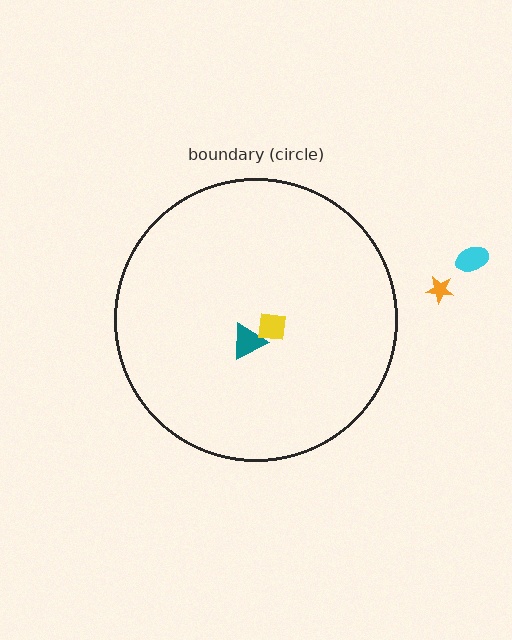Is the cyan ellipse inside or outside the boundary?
Outside.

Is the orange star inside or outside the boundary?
Outside.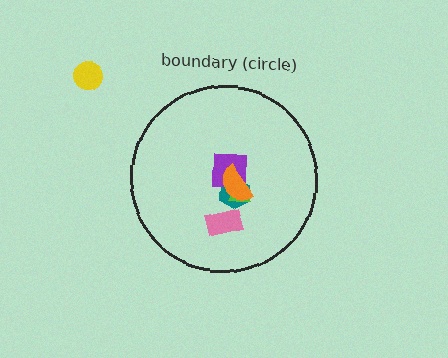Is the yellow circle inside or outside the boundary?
Outside.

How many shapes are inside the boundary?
5 inside, 1 outside.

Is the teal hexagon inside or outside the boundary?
Inside.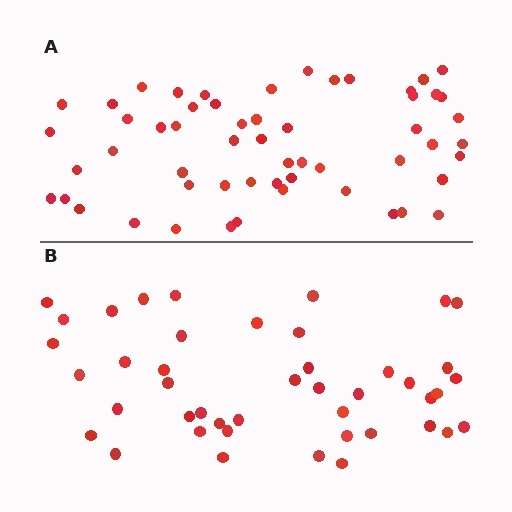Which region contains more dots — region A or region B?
Region A (the top region) has more dots.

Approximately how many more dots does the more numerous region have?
Region A has roughly 12 or so more dots than region B.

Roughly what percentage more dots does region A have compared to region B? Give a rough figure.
About 25% more.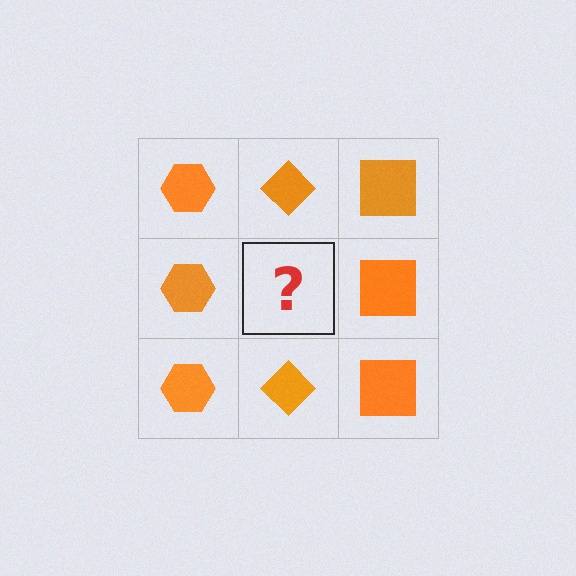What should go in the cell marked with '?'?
The missing cell should contain an orange diamond.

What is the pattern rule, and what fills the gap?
The rule is that each column has a consistent shape. The gap should be filled with an orange diamond.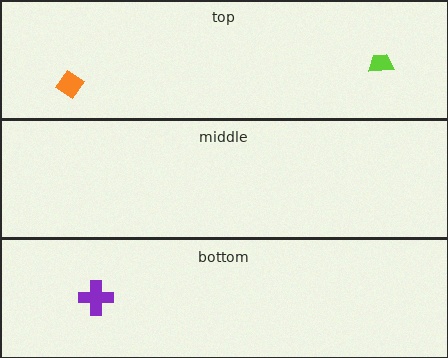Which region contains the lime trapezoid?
The top region.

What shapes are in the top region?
The orange diamond, the lime trapezoid.